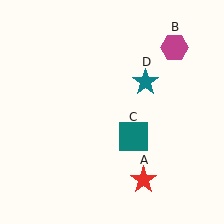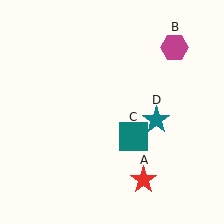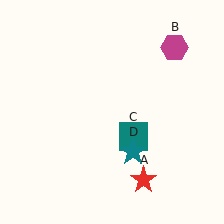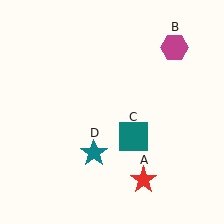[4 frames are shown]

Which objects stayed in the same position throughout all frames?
Red star (object A) and magenta hexagon (object B) and teal square (object C) remained stationary.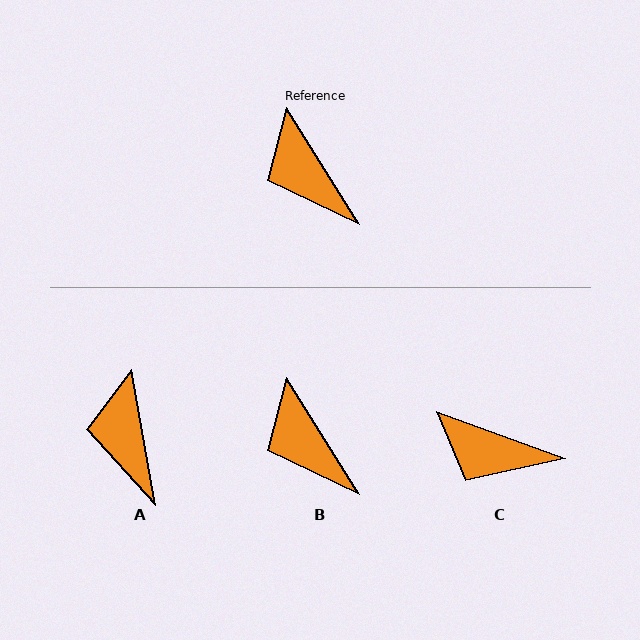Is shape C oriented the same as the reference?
No, it is off by about 38 degrees.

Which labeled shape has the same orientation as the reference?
B.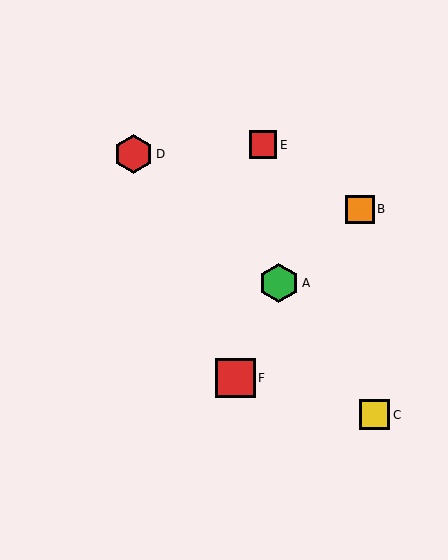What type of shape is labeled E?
Shape E is a red square.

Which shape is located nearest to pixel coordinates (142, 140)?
The red hexagon (labeled D) at (134, 154) is nearest to that location.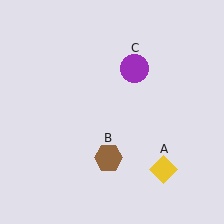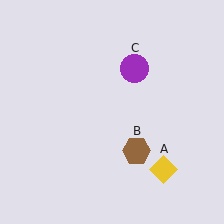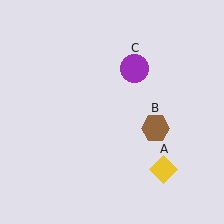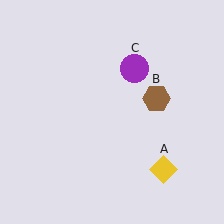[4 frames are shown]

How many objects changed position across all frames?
1 object changed position: brown hexagon (object B).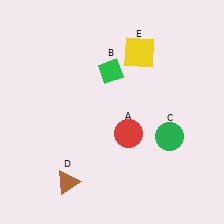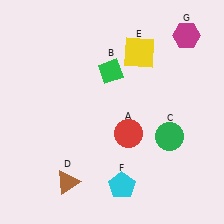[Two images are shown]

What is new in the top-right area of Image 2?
A magenta hexagon (G) was added in the top-right area of Image 2.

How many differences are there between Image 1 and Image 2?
There are 2 differences between the two images.